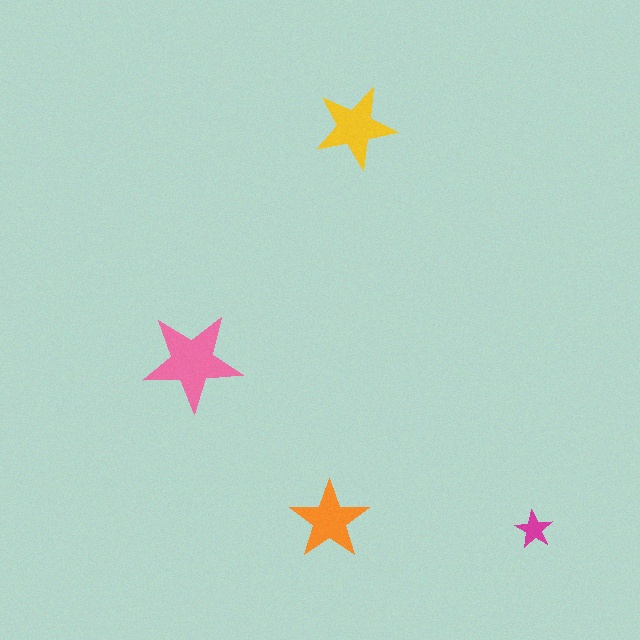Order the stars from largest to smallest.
the pink one, the yellow one, the orange one, the magenta one.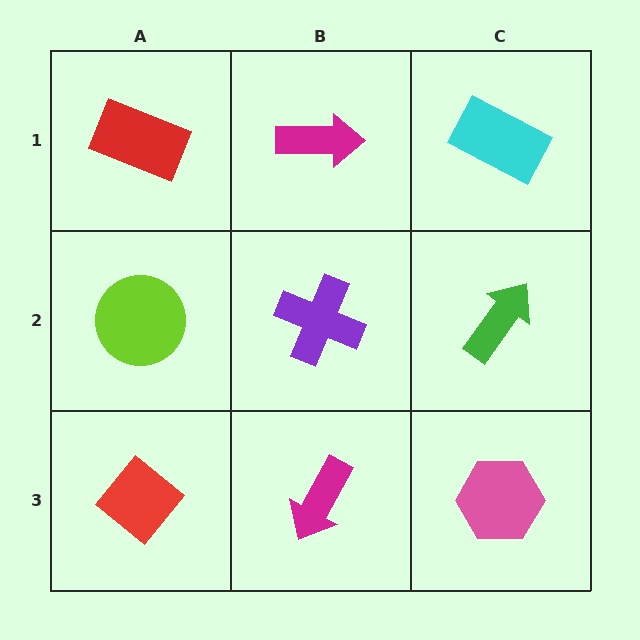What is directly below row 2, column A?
A red diamond.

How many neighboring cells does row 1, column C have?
2.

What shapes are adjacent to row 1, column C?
A green arrow (row 2, column C), a magenta arrow (row 1, column B).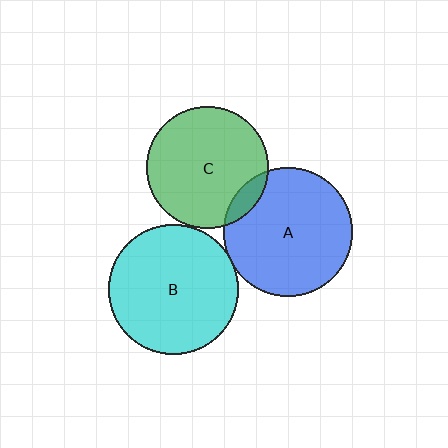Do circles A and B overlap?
Yes.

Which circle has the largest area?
Circle B (cyan).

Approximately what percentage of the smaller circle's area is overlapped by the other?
Approximately 5%.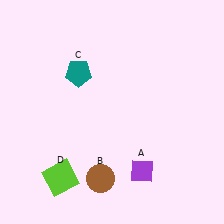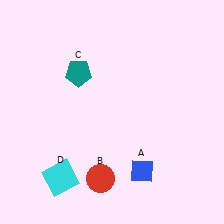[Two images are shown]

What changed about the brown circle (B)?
In Image 1, B is brown. In Image 2, it changed to red.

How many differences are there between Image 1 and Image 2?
There are 3 differences between the two images.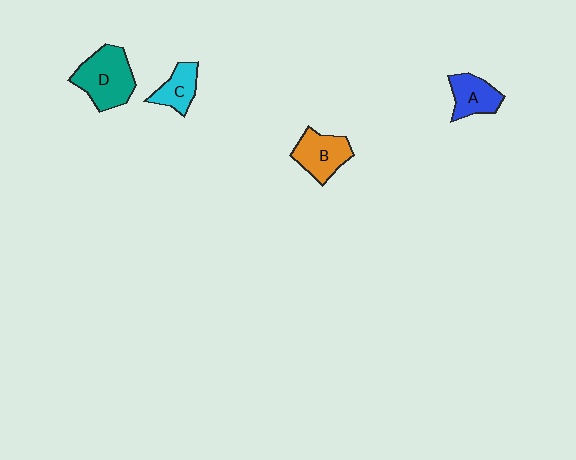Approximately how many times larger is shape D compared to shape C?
Approximately 1.8 times.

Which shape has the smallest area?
Shape C (cyan).